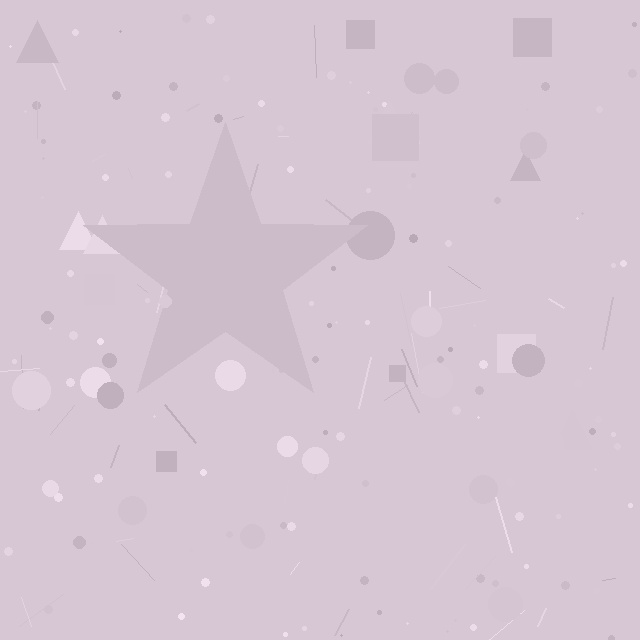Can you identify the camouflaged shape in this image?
The camouflaged shape is a star.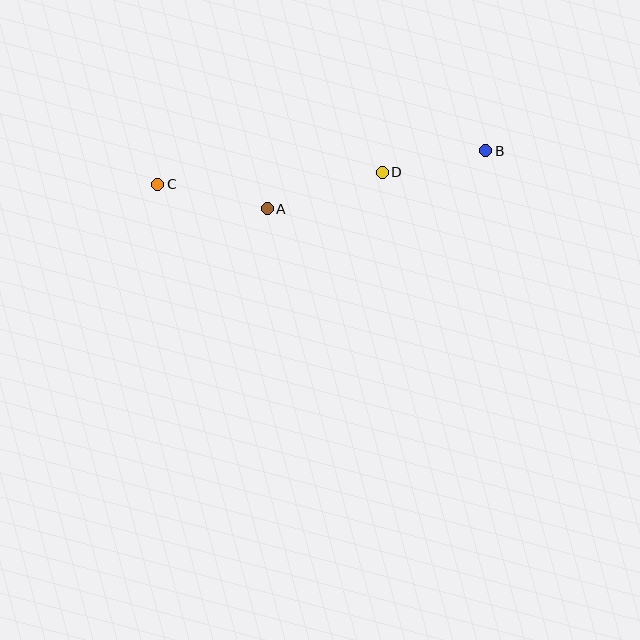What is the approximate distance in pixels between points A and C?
The distance between A and C is approximately 112 pixels.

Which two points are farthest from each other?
Points B and C are farthest from each other.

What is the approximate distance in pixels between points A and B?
The distance between A and B is approximately 226 pixels.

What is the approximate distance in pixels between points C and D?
The distance between C and D is approximately 225 pixels.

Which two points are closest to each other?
Points B and D are closest to each other.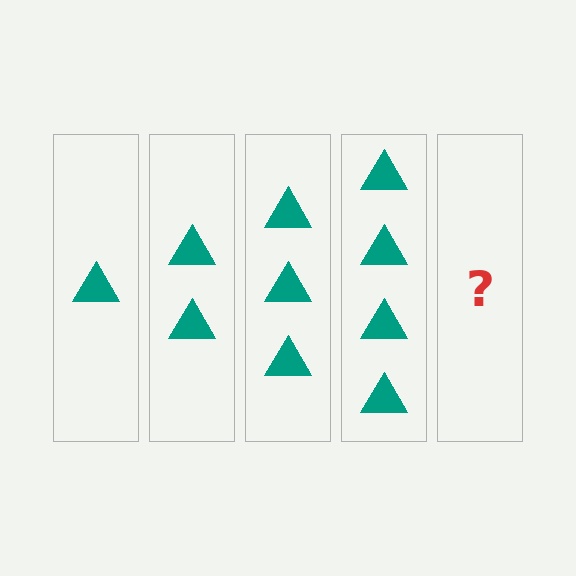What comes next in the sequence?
The next element should be 5 triangles.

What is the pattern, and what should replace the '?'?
The pattern is that each step adds one more triangle. The '?' should be 5 triangles.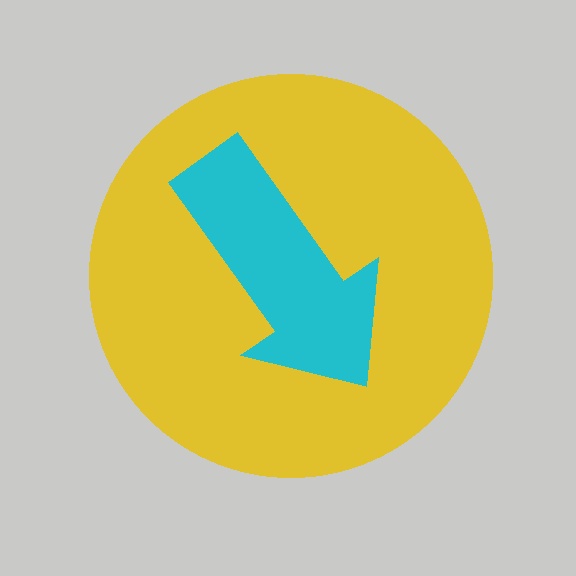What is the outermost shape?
The yellow circle.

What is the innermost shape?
The cyan arrow.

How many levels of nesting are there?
2.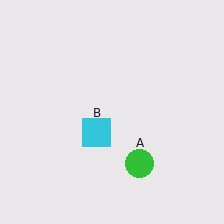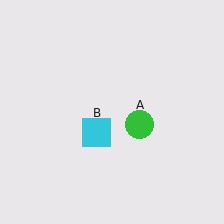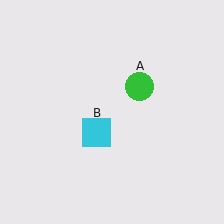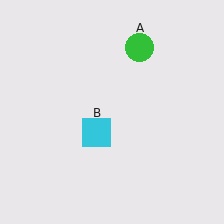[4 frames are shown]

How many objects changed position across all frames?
1 object changed position: green circle (object A).